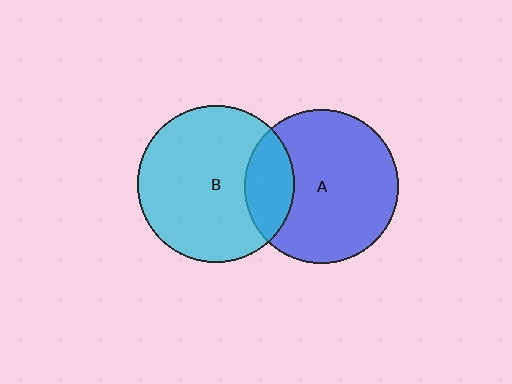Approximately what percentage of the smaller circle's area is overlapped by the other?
Approximately 20%.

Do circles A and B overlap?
Yes.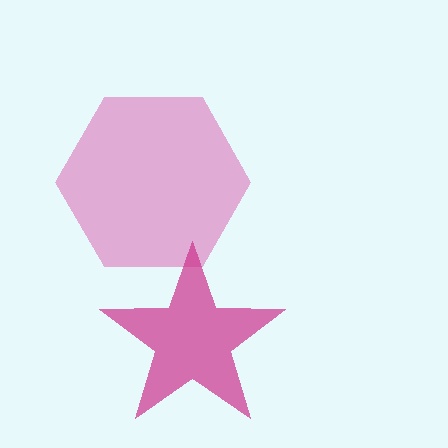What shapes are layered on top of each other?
The layered shapes are: a pink hexagon, a magenta star.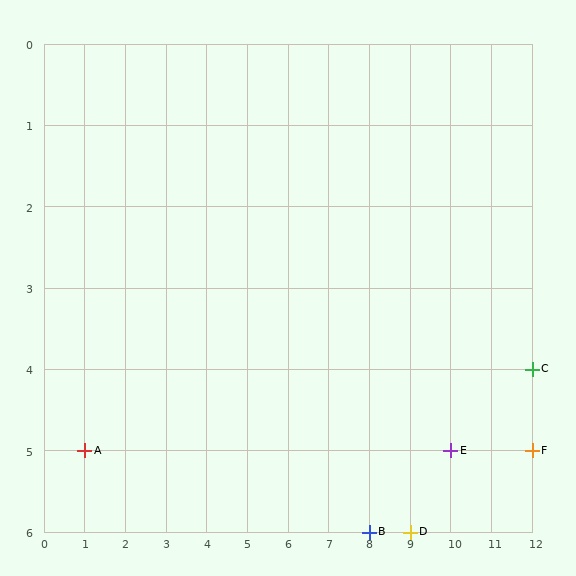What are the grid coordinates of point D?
Point D is at grid coordinates (9, 6).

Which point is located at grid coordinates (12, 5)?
Point F is at (12, 5).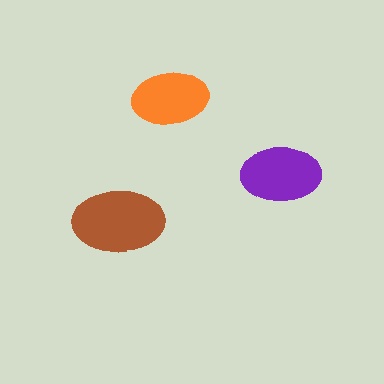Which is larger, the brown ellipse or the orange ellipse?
The brown one.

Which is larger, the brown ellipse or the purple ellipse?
The brown one.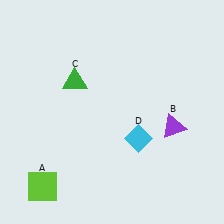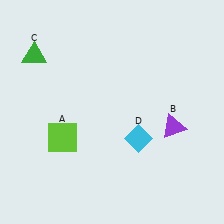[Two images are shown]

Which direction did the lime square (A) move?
The lime square (A) moved up.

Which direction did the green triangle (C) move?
The green triangle (C) moved left.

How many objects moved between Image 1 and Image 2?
2 objects moved between the two images.